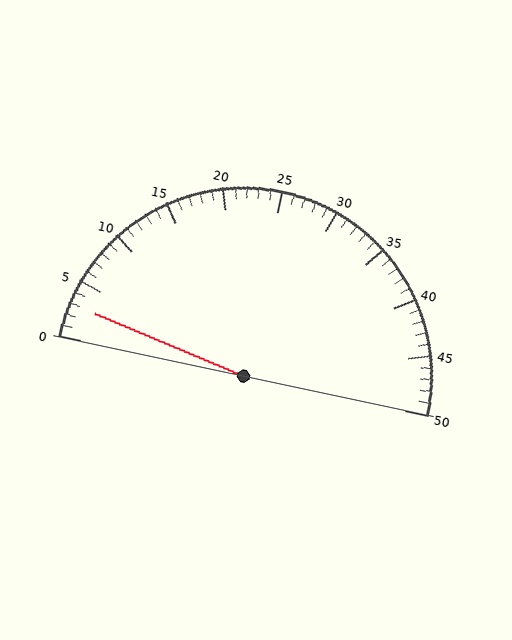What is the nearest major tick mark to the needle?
The nearest major tick mark is 5.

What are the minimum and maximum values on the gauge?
The gauge ranges from 0 to 50.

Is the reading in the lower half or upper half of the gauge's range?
The reading is in the lower half of the range (0 to 50).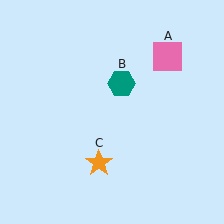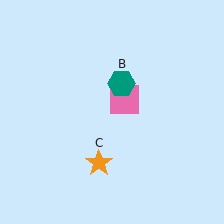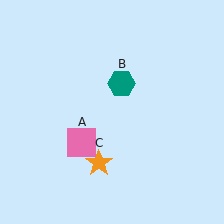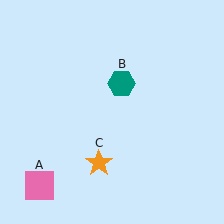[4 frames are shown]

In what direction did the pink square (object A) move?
The pink square (object A) moved down and to the left.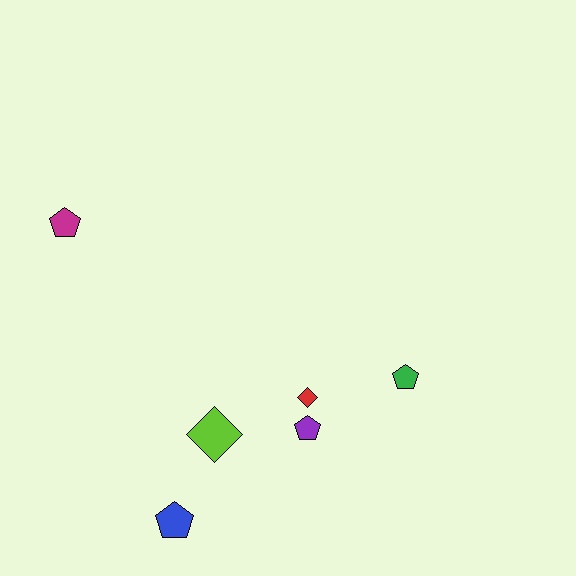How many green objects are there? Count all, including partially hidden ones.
There is 1 green object.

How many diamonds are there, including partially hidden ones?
There are 2 diamonds.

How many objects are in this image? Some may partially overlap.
There are 6 objects.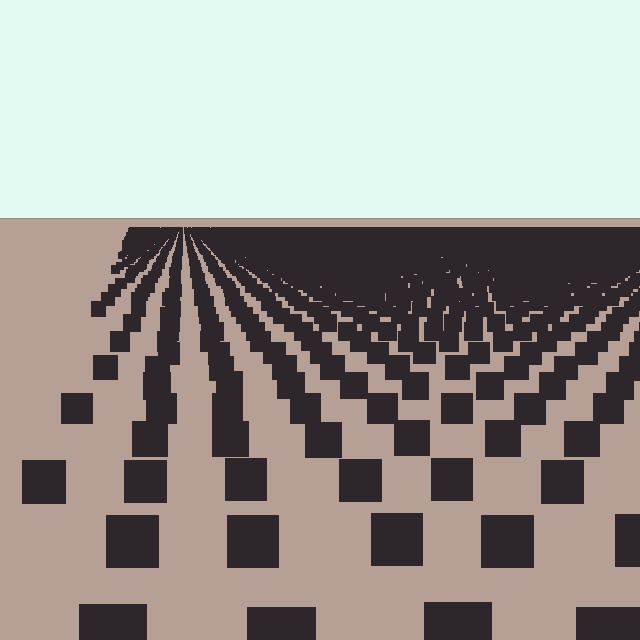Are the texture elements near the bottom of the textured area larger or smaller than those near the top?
Larger. Near the bottom, elements are closer to the viewer and appear at a bigger on-screen size.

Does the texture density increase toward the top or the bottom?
Density increases toward the top.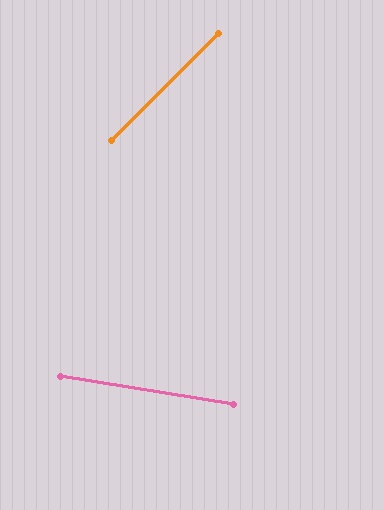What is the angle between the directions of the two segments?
Approximately 54 degrees.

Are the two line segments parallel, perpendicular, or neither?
Neither parallel nor perpendicular — they differ by about 54°.